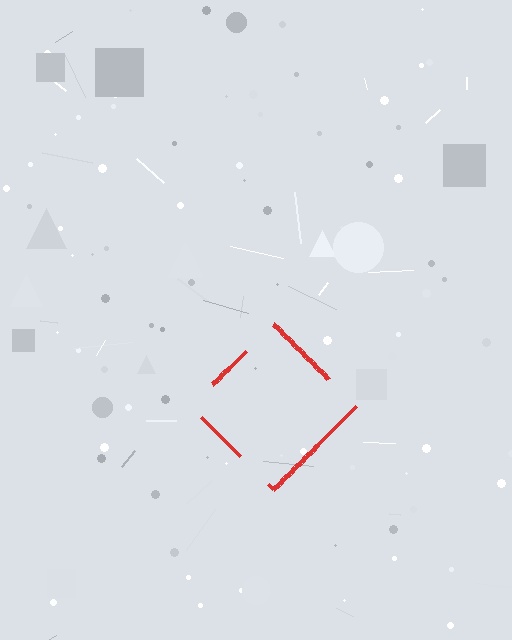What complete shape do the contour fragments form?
The contour fragments form a diamond.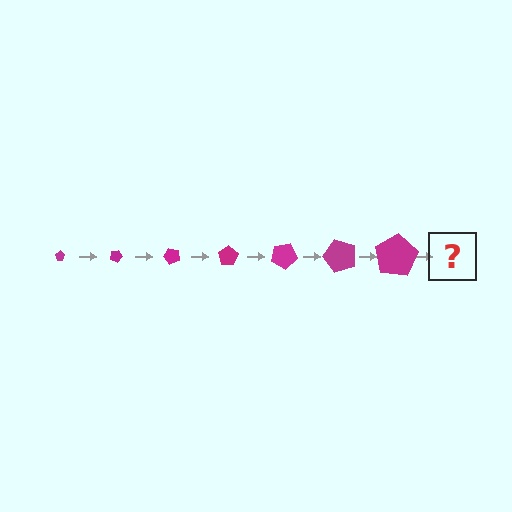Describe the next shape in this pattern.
It should be a pentagon, larger than the previous one and rotated 175 degrees from the start.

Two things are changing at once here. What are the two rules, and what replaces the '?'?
The two rules are that the pentagon grows larger each step and it rotates 25 degrees each step. The '?' should be a pentagon, larger than the previous one and rotated 175 degrees from the start.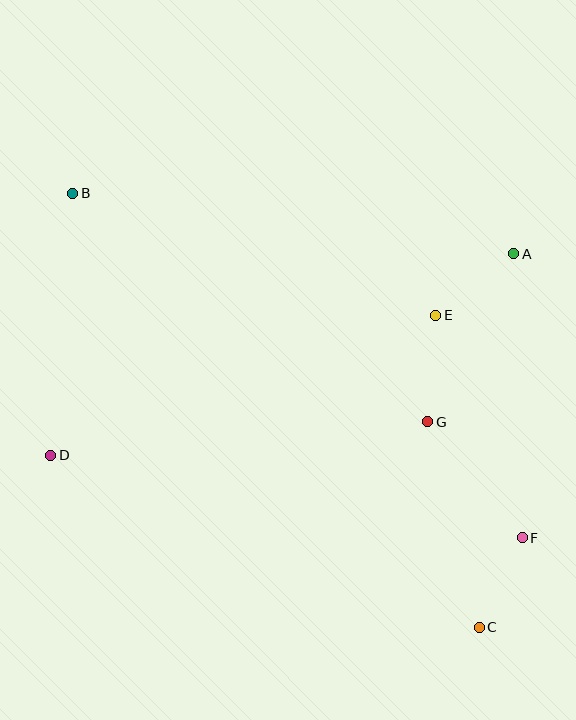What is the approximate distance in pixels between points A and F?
The distance between A and F is approximately 284 pixels.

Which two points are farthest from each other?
Points B and C are farthest from each other.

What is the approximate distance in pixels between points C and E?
The distance between C and E is approximately 315 pixels.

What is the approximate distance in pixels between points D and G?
The distance between D and G is approximately 379 pixels.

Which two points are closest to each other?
Points A and E are closest to each other.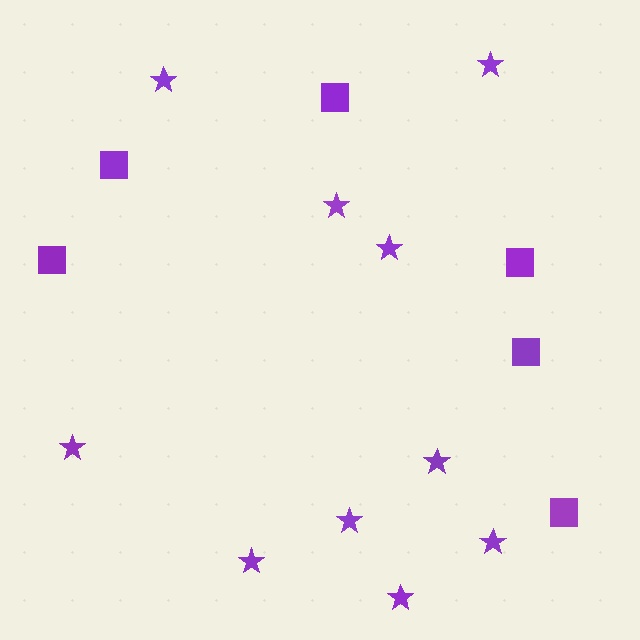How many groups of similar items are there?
There are 2 groups: one group of squares (6) and one group of stars (10).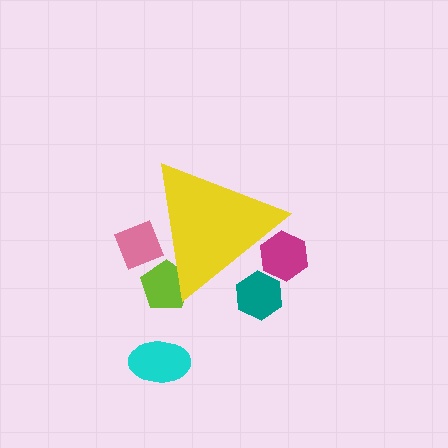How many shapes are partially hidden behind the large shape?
4 shapes are partially hidden.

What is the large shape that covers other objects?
A yellow triangle.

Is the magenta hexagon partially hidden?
Yes, the magenta hexagon is partially hidden behind the yellow triangle.